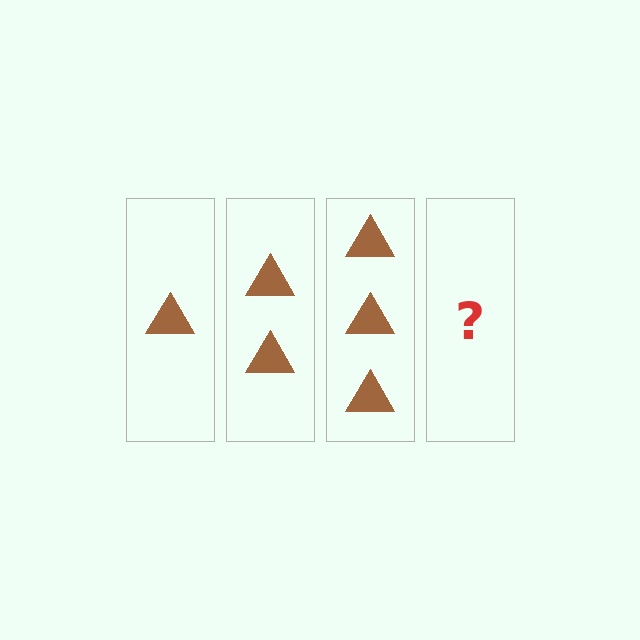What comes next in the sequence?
The next element should be 4 triangles.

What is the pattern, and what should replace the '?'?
The pattern is that each step adds one more triangle. The '?' should be 4 triangles.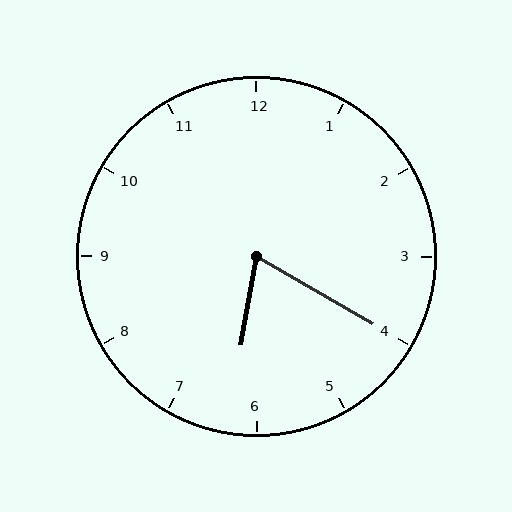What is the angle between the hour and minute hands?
Approximately 70 degrees.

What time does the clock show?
6:20.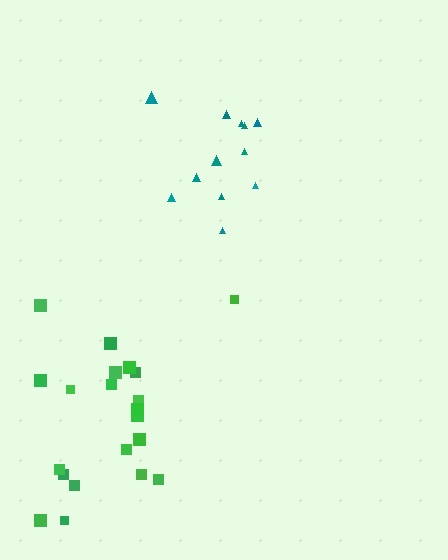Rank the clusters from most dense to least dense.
green, teal.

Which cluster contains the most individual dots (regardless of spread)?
Green (22).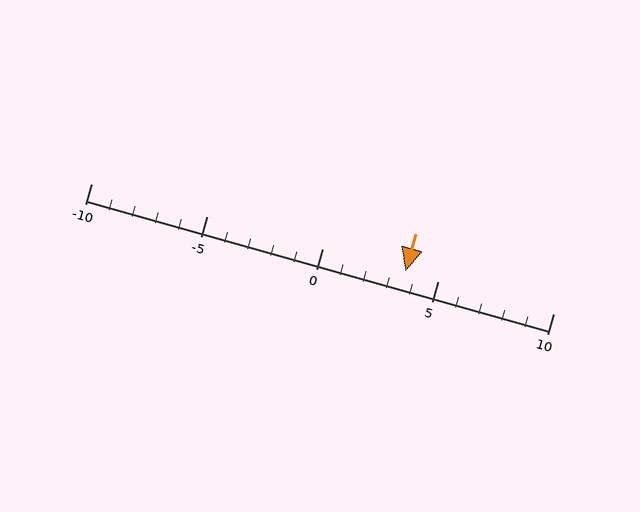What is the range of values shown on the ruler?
The ruler shows values from -10 to 10.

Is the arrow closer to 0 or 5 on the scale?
The arrow is closer to 5.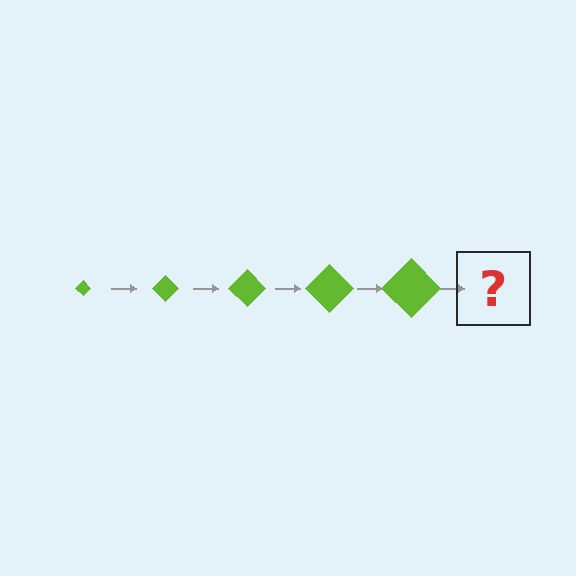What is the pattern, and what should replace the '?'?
The pattern is that the diamond gets progressively larger each step. The '?' should be a lime diamond, larger than the previous one.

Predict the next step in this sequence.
The next step is a lime diamond, larger than the previous one.